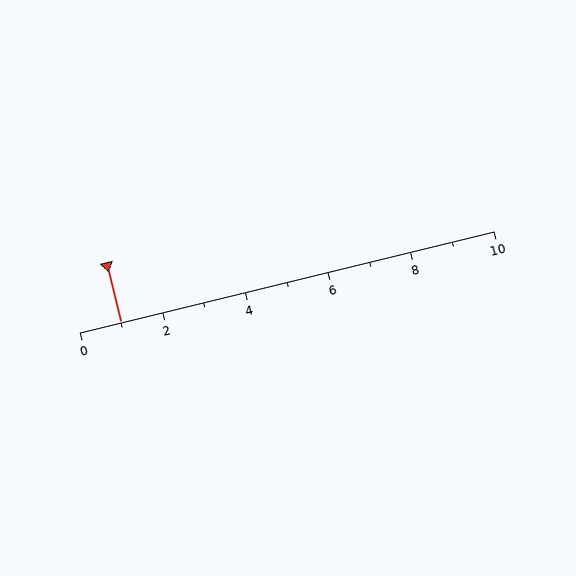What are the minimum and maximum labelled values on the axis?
The axis runs from 0 to 10.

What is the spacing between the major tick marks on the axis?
The major ticks are spaced 2 apart.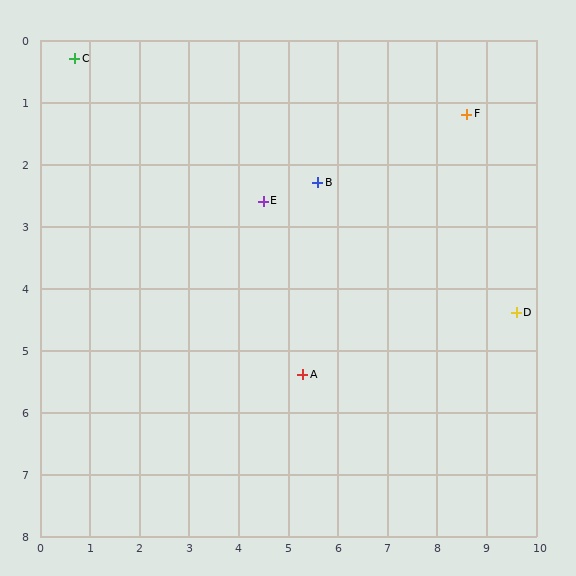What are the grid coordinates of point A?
Point A is at approximately (5.3, 5.4).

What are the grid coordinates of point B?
Point B is at approximately (5.6, 2.3).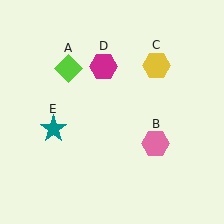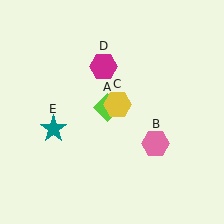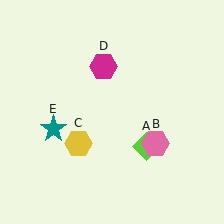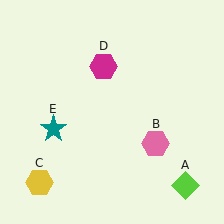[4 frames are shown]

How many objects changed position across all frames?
2 objects changed position: lime diamond (object A), yellow hexagon (object C).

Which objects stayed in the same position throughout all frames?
Pink hexagon (object B) and magenta hexagon (object D) and teal star (object E) remained stationary.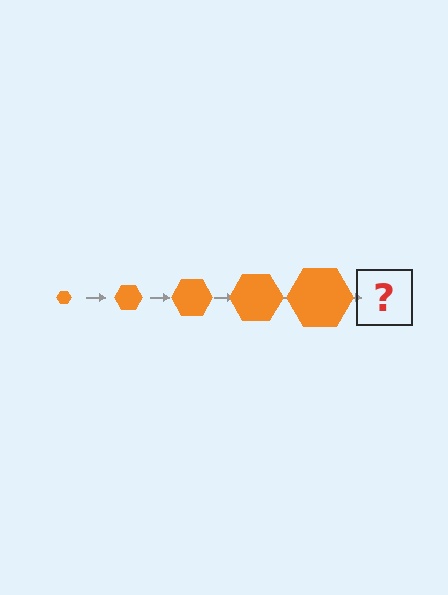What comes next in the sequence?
The next element should be an orange hexagon, larger than the previous one.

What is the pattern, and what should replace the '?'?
The pattern is that the hexagon gets progressively larger each step. The '?' should be an orange hexagon, larger than the previous one.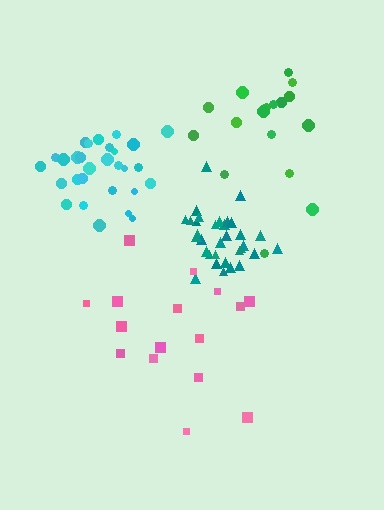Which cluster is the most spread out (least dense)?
Pink.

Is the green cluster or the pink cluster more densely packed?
Green.